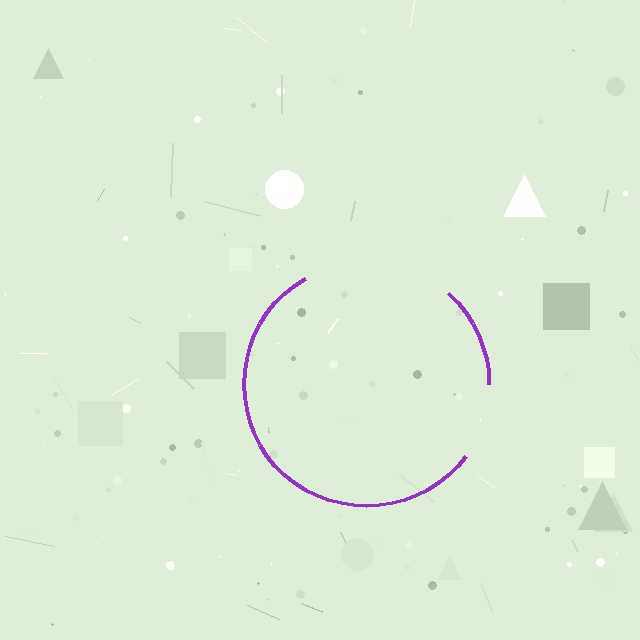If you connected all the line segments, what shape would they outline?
They would outline a circle.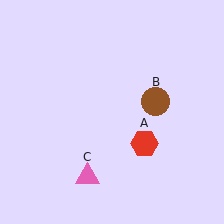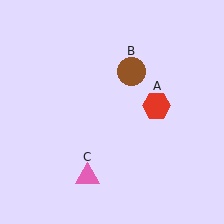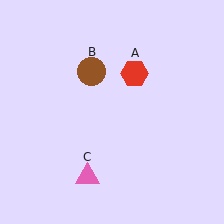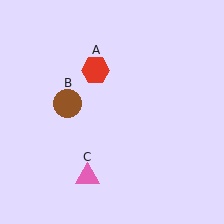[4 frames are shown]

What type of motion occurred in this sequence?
The red hexagon (object A), brown circle (object B) rotated counterclockwise around the center of the scene.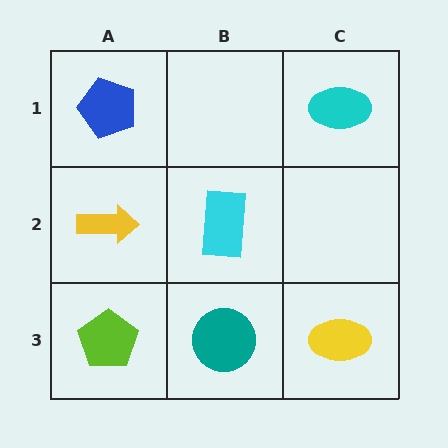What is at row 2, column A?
A yellow arrow.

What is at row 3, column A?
A lime pentagon.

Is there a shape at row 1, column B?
No, that cell is empty.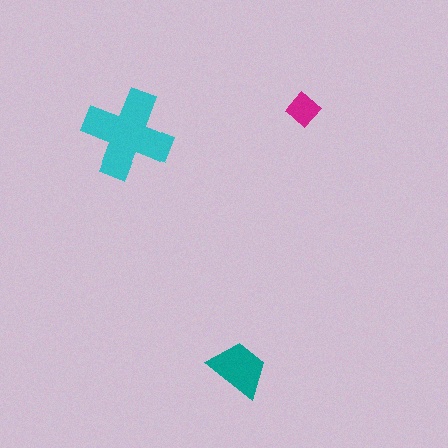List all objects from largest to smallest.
The cyan cross, the teal trapezoid, the magenta diamond.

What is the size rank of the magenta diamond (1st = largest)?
3rd.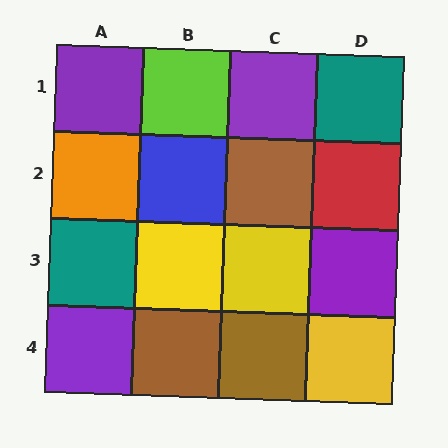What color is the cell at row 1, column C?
Purple.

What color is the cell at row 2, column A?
Orange.